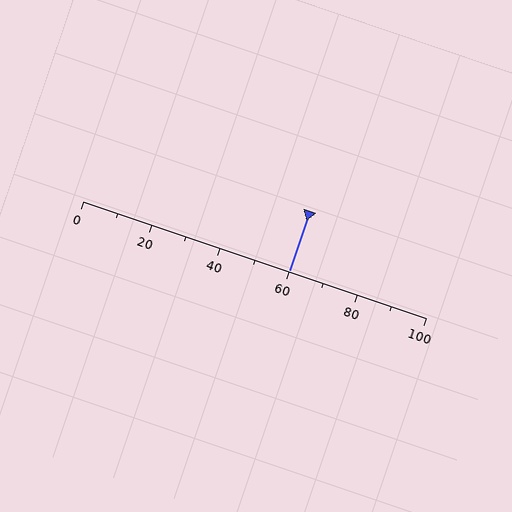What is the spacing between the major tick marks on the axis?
The major ticks are spaced 20 apart.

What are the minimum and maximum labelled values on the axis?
The axis runs from 0 to 100.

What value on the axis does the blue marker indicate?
The marker indicates approximately 60.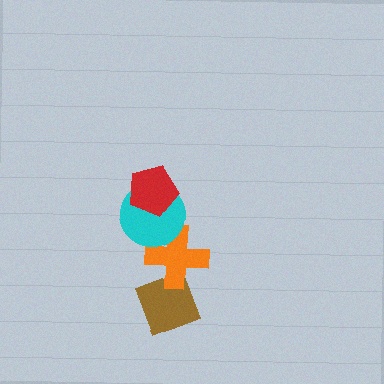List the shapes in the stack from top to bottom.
From top to bottom: the red pentagon, the cyan circle, the orange cross, the brown diamond.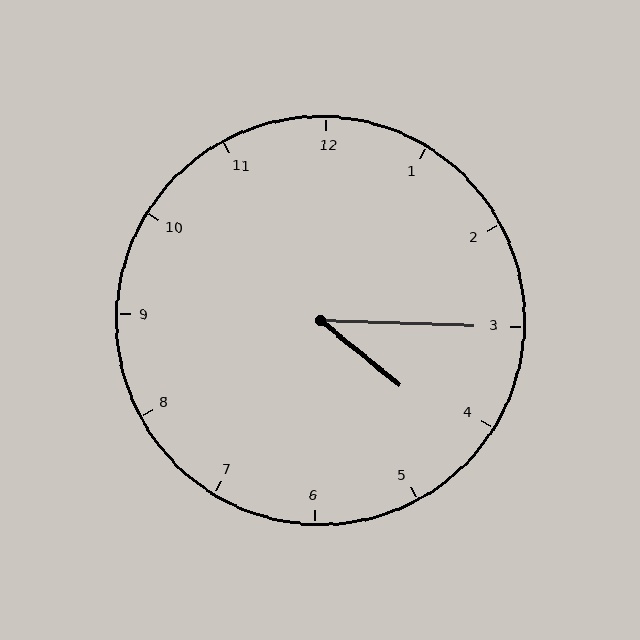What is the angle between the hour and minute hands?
Approximately 38 degrees.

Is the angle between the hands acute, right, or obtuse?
It is acute.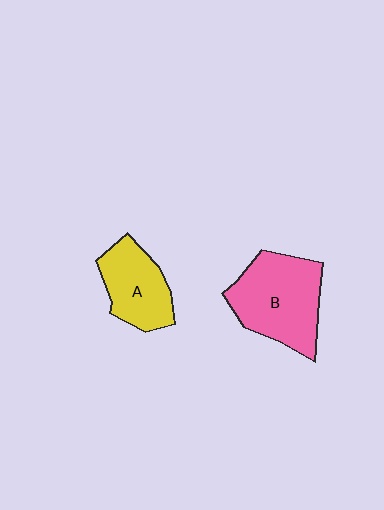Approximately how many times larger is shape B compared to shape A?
Approximately 1.5 times.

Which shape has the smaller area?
Shape A (yellow).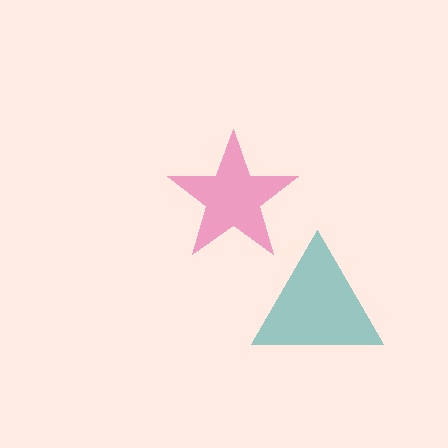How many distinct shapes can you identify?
There are 2 distinct shapes: a teal triangle, a pink star.